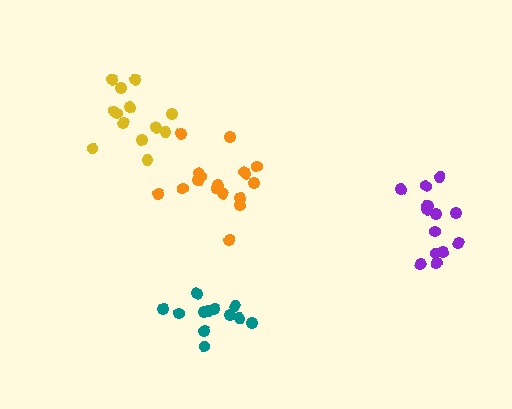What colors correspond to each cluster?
The clusters are colored: yellow, teal, orange, purple.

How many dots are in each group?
Group 1: 13 dots, Group 2: 12 dots, Group 3: 17 dots, Group 4: 14 dots (56 total).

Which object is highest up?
The yellow cluster is topmost.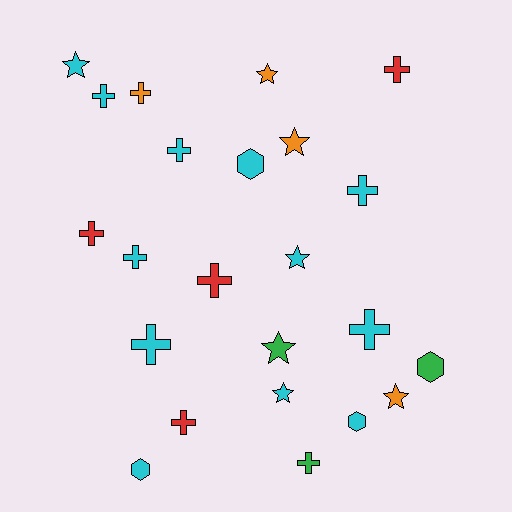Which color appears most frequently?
Cyan, with 12 objects.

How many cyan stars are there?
There are 3 cyan stars.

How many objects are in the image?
There are 23 objects.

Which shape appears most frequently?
Cross, with 12 objects.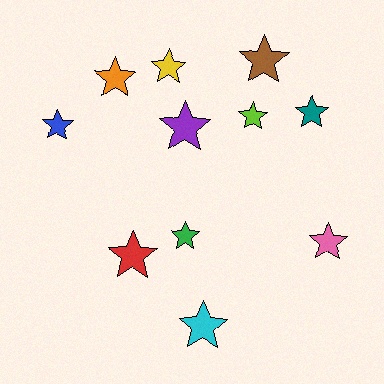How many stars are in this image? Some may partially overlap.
There are 11 stars.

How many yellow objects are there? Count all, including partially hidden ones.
There is 1 yellow object.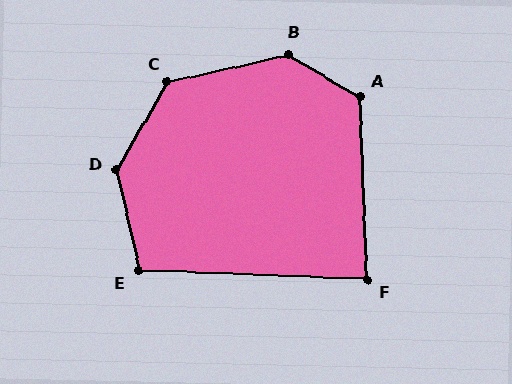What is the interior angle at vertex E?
Approximately 104 degrees (obtuse).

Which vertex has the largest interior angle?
D, at approximately 137 degrees.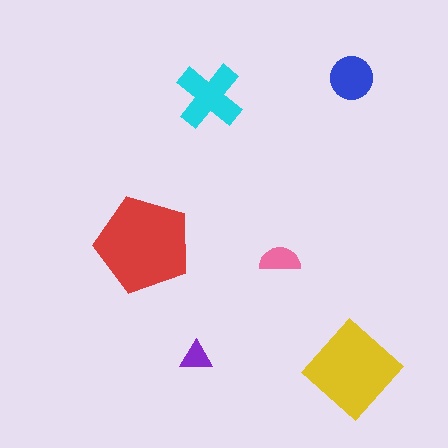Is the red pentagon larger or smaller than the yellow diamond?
Larger.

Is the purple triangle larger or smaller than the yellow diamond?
Smaller.